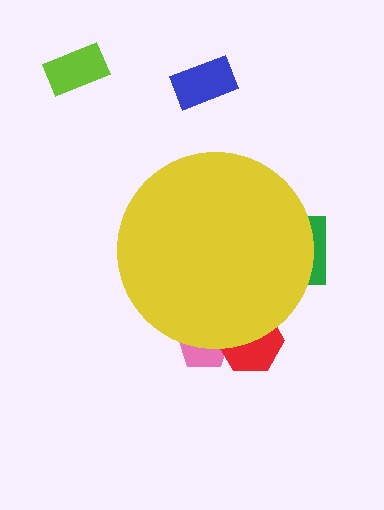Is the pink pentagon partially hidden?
Yes, the pink pentagon is partially hidden behind the yellow circle.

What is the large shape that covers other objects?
A yellow circle.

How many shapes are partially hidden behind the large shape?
3 shapes are partially hidden.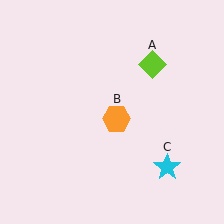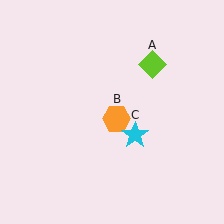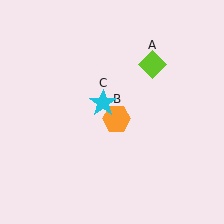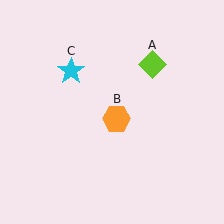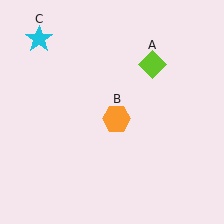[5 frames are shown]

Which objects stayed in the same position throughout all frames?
Lime diamond (object A) and orange hexagon (object B) remained stationary.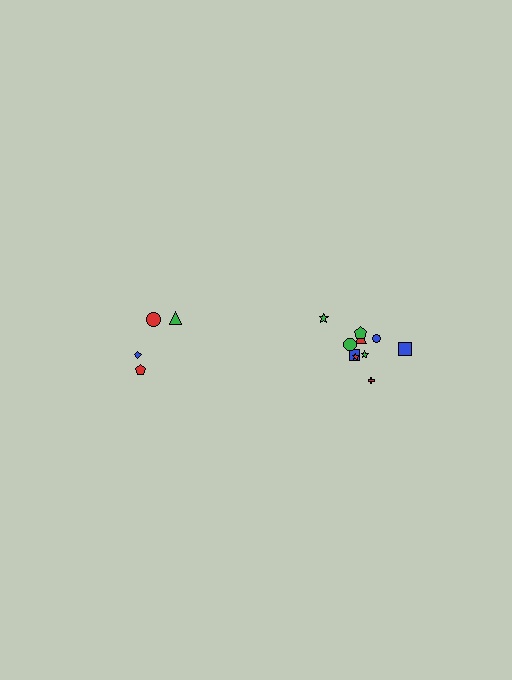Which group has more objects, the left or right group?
The right group.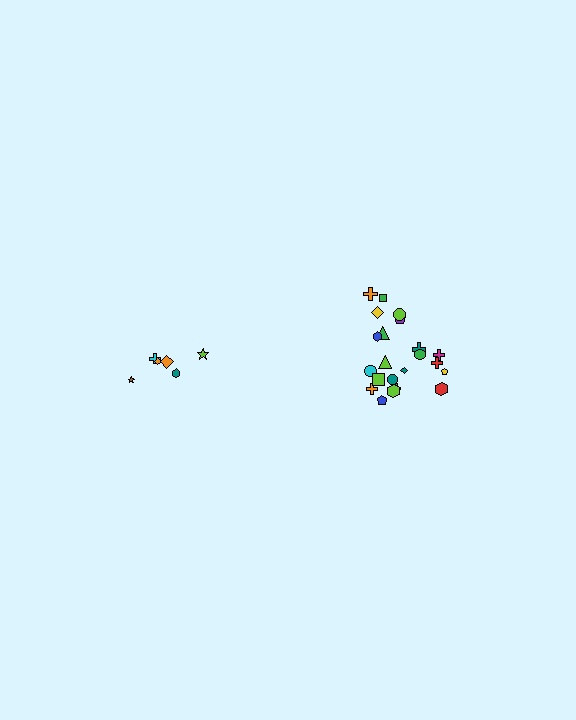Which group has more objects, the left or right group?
The right group.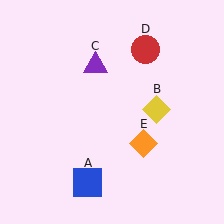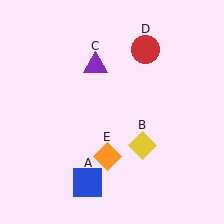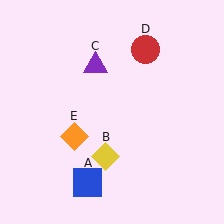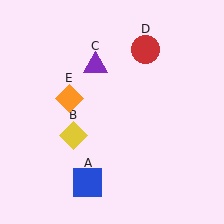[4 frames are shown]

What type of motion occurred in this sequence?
The yellow diamond (object B), orange diamond (object E) rotated clockwise around the center of the scene.